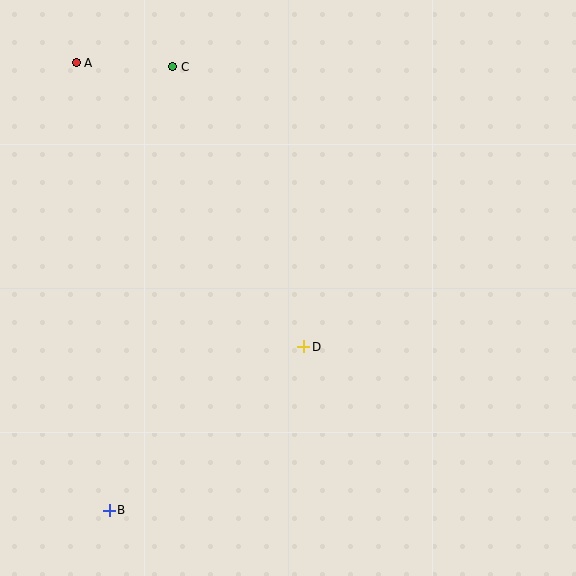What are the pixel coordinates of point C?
Point C is at (173, 67).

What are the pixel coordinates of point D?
Point D is at (304, 347).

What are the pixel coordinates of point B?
Point B is at (109, 510).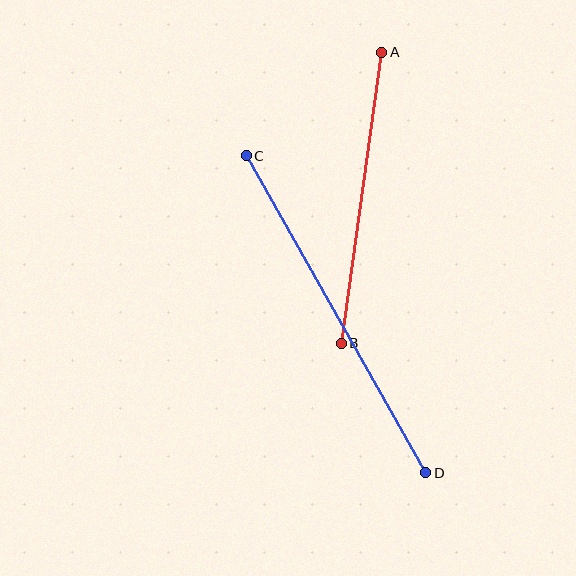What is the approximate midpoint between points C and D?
The midpoint is at approximately (336, 314) pixels.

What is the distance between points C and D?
The distance is approximately 364 pixels.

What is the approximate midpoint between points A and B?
The midpoint is at approximately (361, 198) pixels.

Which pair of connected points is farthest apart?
Points C and D are farthest apart.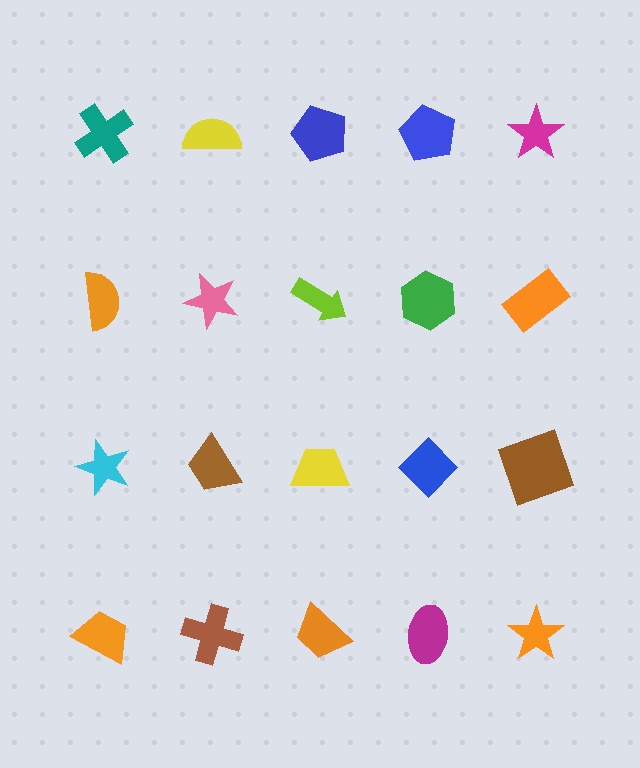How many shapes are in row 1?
5 shapes.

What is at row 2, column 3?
A lime arrow.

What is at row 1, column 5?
A magenta star.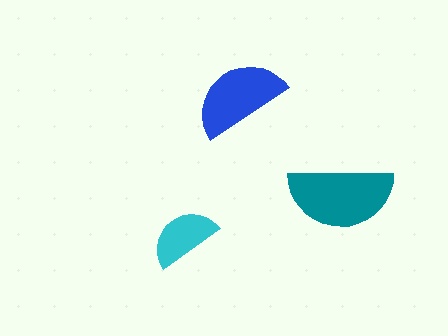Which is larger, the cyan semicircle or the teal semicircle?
The teal one.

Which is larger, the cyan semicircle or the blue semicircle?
The blue one.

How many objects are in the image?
There are 3 objects in the image.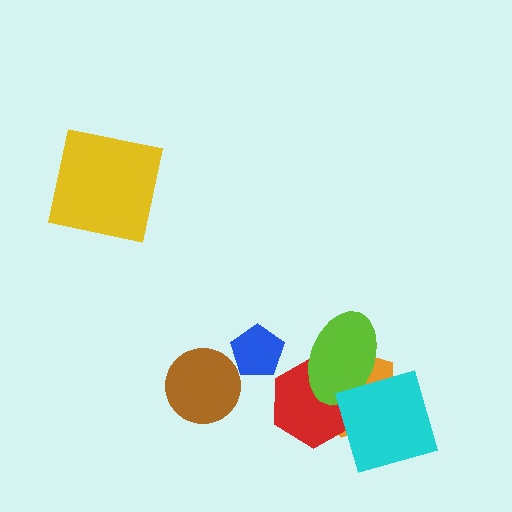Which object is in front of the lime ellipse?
The cyan square is in front of the lime ellipse.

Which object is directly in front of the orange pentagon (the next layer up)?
The red hexagon is directly in front of the orange pentagon.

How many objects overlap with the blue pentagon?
0 objects overlap with the blue pentagon.